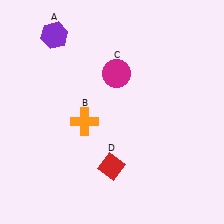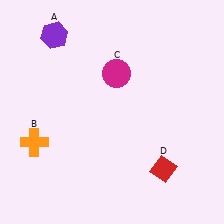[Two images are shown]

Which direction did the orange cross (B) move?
The orange cross (B) moved left.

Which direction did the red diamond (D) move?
The red diamond (D) moved right.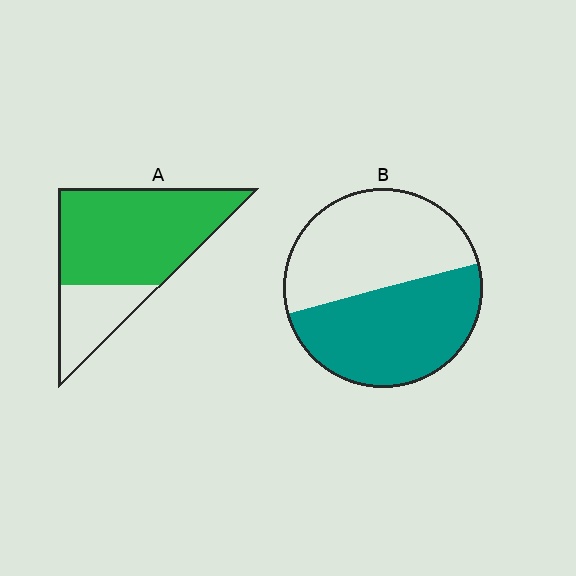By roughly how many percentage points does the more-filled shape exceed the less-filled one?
By roughly 25 percentage points (A over B).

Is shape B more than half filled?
Roughly half.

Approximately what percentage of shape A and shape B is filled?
A is approximately 75% and B is approximately 50%.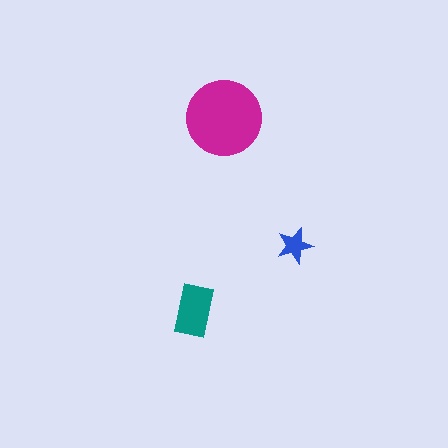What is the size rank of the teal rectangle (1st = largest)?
2nd.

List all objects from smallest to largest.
The blue star, the teal rectangle, the magenta circle.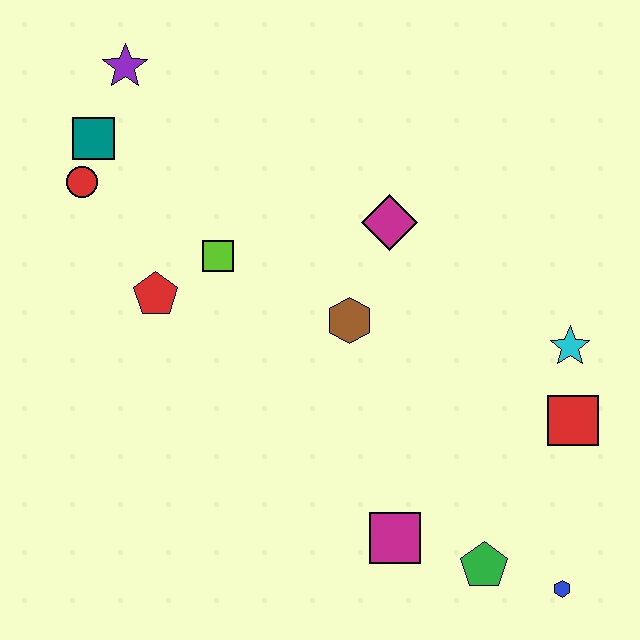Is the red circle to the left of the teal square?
Yes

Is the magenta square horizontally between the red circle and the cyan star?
Yes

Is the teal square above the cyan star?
Yes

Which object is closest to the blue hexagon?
The green pentagon is closest to the blue hexagon.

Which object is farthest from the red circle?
The blue hexagon is farthest from the red circle.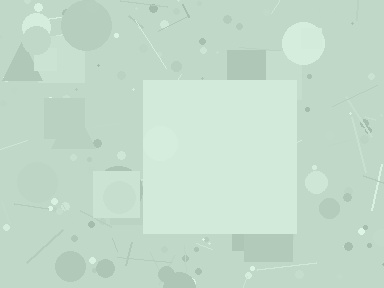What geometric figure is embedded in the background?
A square is embedded in the background.